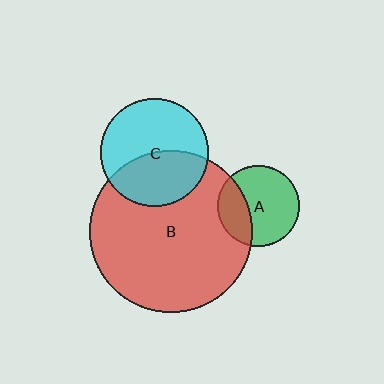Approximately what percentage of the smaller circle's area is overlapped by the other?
Approximately 30%.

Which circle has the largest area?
Circle B (red).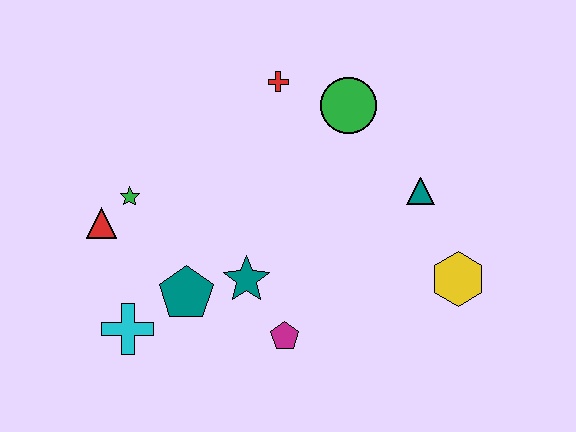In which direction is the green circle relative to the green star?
The green circle is to the right of the green star.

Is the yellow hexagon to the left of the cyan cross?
No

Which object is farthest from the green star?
The yellow hexagon is farthest from the green star.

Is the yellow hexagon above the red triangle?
No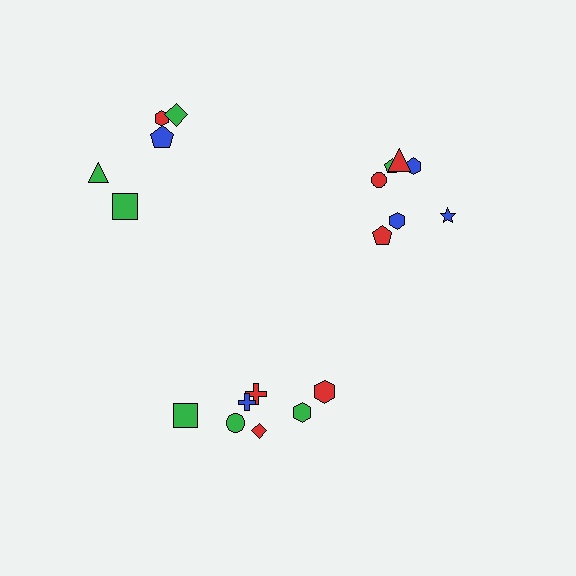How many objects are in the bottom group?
There are 7 objects.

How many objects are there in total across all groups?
There are 19 objects.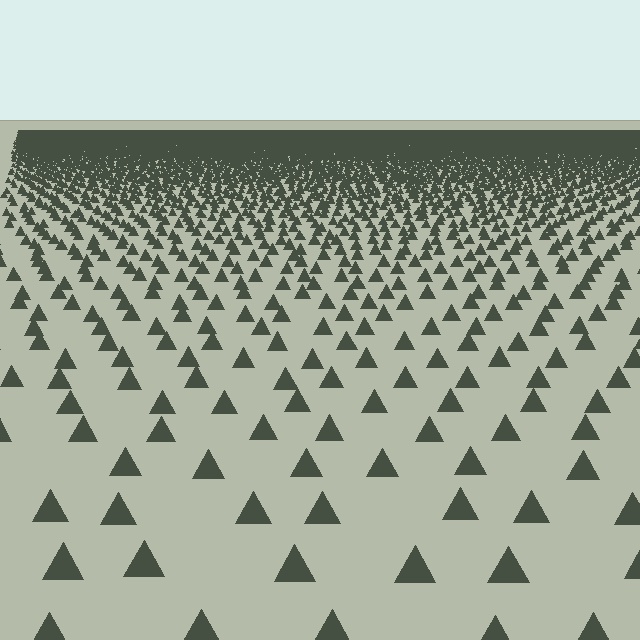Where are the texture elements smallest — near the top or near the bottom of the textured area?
Near the top.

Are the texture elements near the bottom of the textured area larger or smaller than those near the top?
Larger. Near the bottom, elements are closer to the viewer and appear at a bigger on-screen size.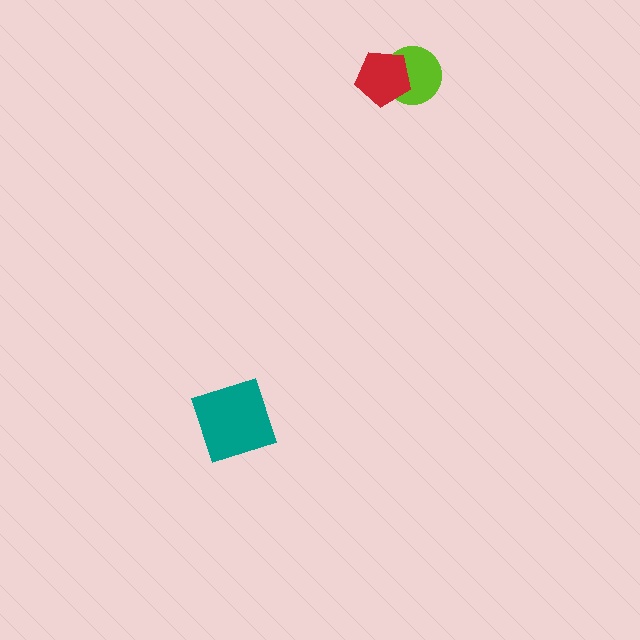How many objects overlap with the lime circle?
1 object overlaps with the lime circle.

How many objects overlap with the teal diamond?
0 objects overlap with the teal diamond.